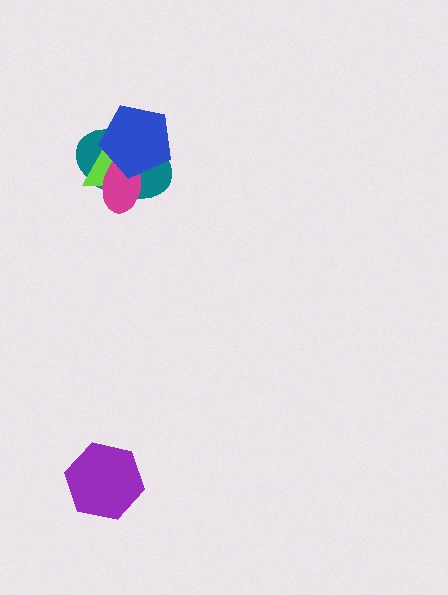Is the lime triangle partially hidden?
Yes, it is partially covered by another shape.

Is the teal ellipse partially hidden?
Yes, it is partially covered by another shape.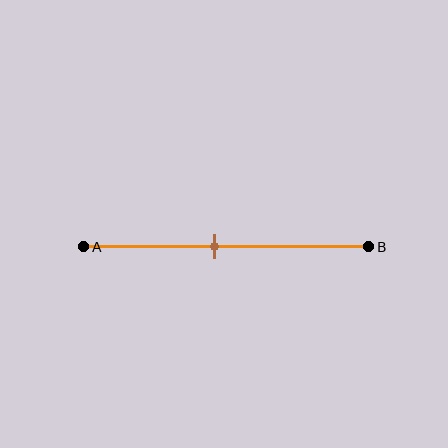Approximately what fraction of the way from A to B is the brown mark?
The brown mark is approximately 45% of the way from A to B.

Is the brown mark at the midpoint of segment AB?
No, the mark is at about 45% from A, not at the 50% midpoint.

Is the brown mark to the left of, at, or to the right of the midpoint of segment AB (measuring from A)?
The brown mark is to the left of the midpoint of segment AB.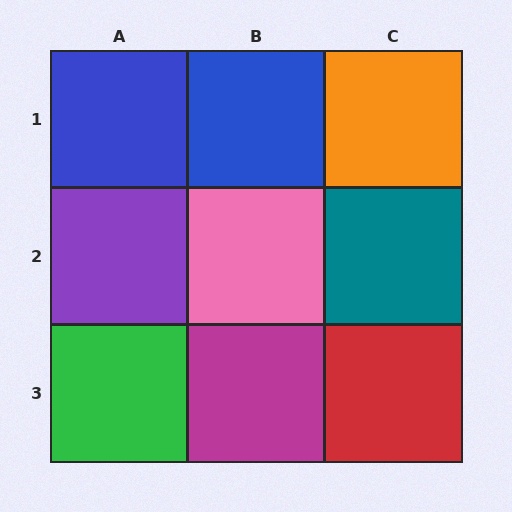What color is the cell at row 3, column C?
Red.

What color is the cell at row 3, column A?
Green.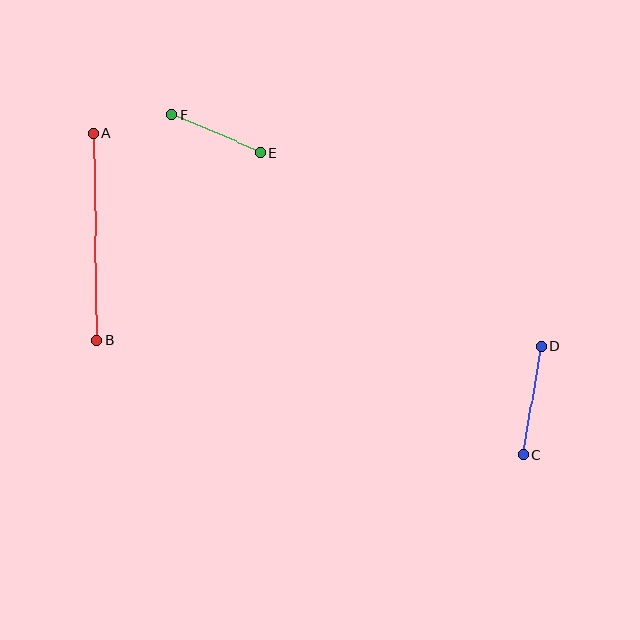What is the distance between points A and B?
The distance is approximately 207 pixels.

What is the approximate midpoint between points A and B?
The midpoint is at approximately (95, 236) pixels.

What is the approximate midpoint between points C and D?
The midpoint is at approximately (532, 401) pixels.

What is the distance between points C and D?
The distance is approximately 110 pixels.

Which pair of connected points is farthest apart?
Points A and B are farthest apart.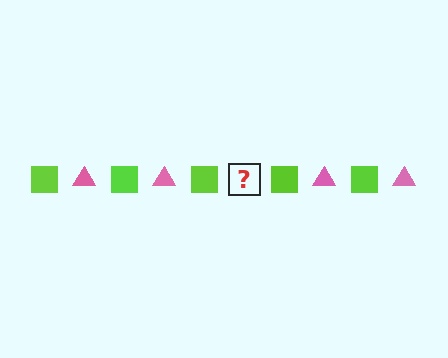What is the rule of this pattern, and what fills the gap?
The rule is that the pattern alternates between lime square and pink triangle. The gap should be filled with a pink triangle.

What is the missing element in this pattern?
The missing element is a pink triangle.